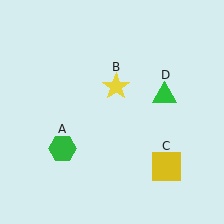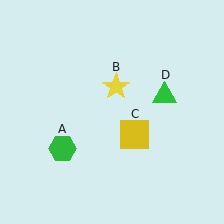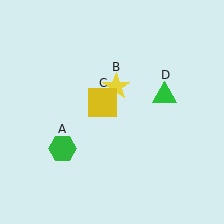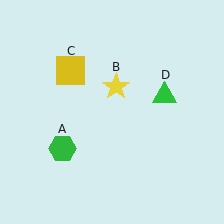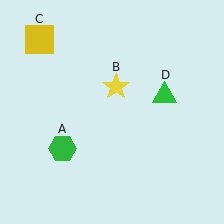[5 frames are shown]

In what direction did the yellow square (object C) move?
The yellow square (object C) moved up and to the left.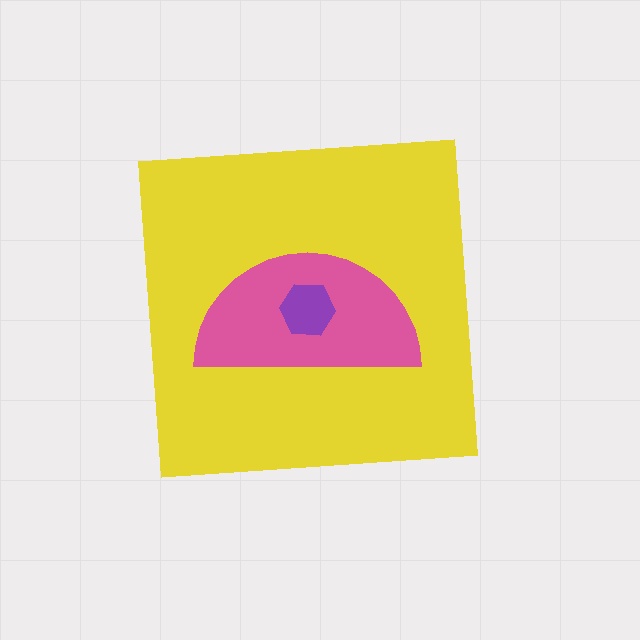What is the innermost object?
The purple hexagon.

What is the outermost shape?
The yellow square.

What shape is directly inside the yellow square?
The pink semicircle.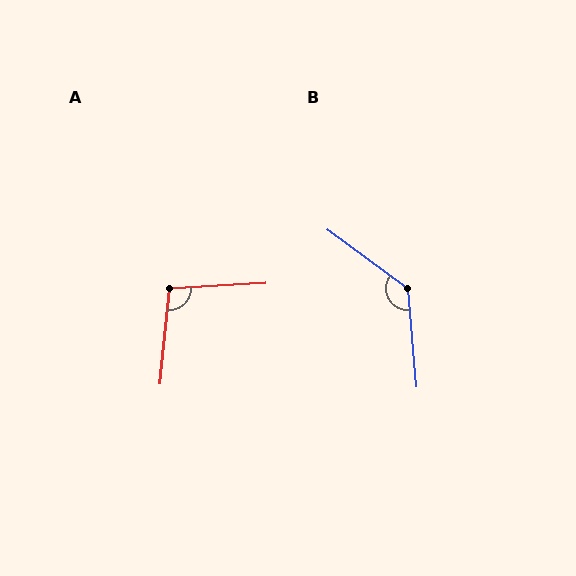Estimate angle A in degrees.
Approximately 99 degrees.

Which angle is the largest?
B, at approximately 131 degrees.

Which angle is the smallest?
A, at approximately 99 degrees.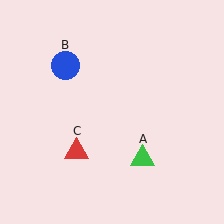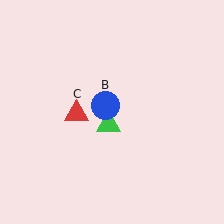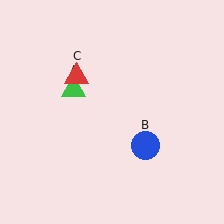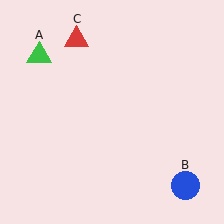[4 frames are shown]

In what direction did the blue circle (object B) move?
The blue circle (object B) moved down and to the right.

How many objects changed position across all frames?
3 objects changed position: green triangle (object A), blue circle (object B), red triangle (object C).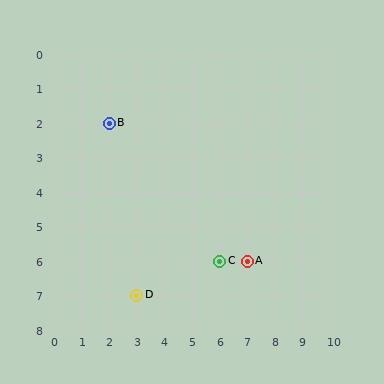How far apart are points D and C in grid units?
Points D and C are 3 columns and 1 row apart (about 3.2 grid units diagonally).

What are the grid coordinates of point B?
Point B is at grid coordinates (2, 2).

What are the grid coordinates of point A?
Point A is at grid coordinates (7, 6).